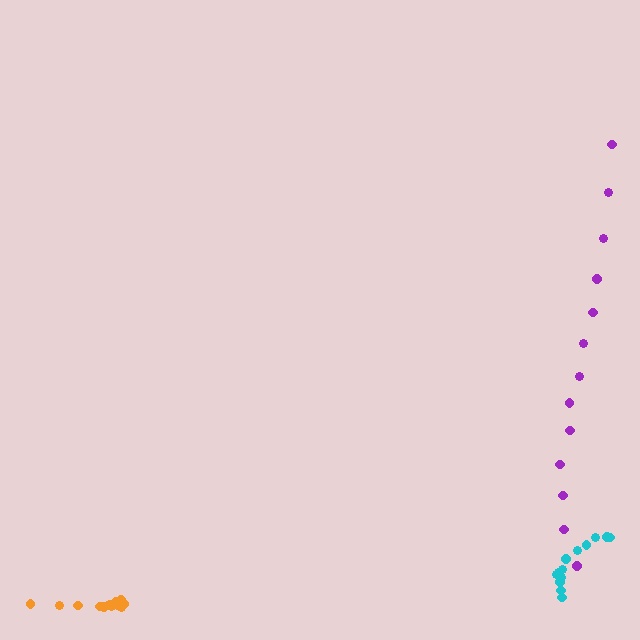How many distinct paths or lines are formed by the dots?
There are 3 distinct paths.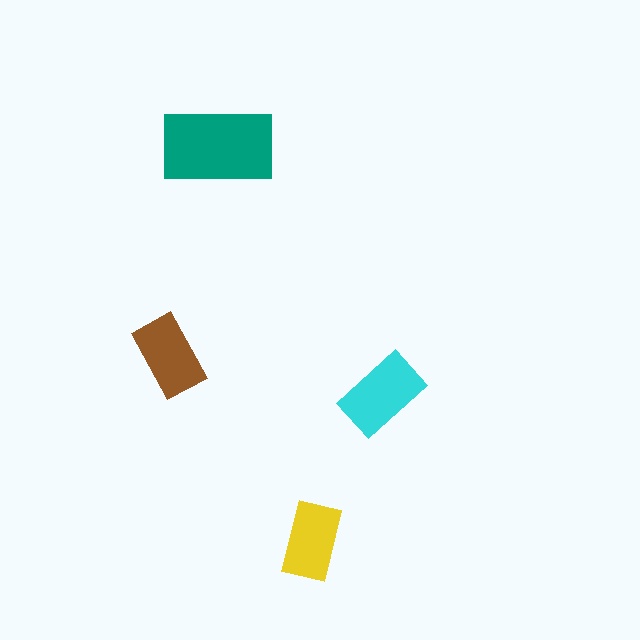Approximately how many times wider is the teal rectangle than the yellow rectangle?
About 1.5 times wider.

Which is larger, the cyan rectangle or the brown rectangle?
The cyan one.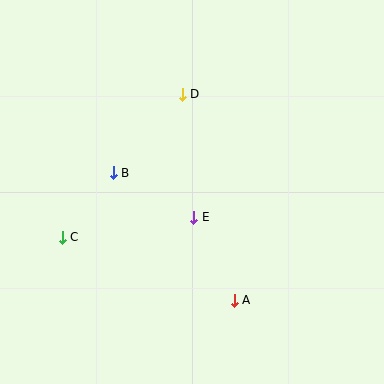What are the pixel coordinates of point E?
Point E is at (194, 217).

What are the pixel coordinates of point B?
Point B is at (113, 173).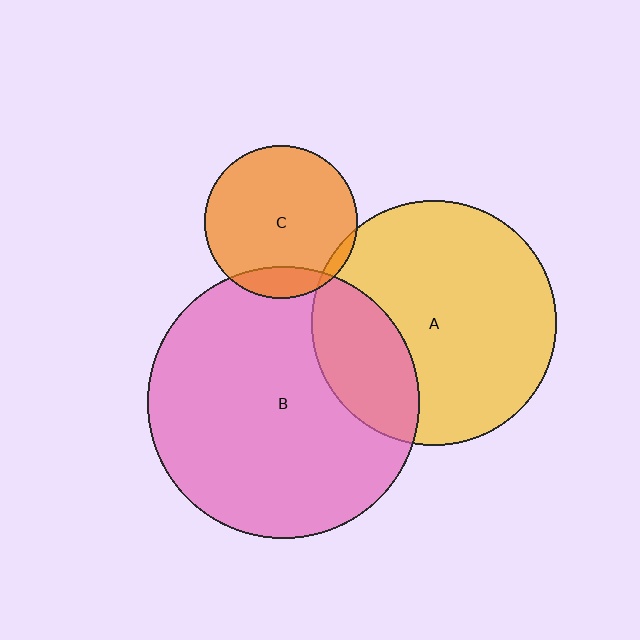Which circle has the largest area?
Circle B (pink).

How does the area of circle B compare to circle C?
Approximately 3.2 times.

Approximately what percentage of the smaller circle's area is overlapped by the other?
Approximately 10%.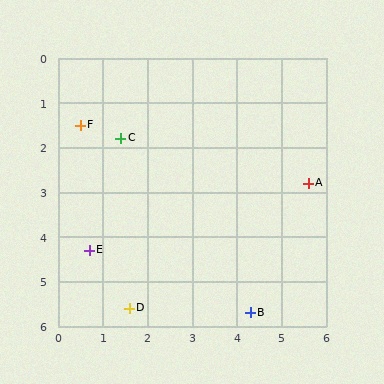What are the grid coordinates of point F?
Point F is at approximately (0.5, 1.5).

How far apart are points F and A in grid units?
Points F and A are about 5.3 grid units apart.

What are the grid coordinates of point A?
Point A is at approximately (5.6, 2.8).